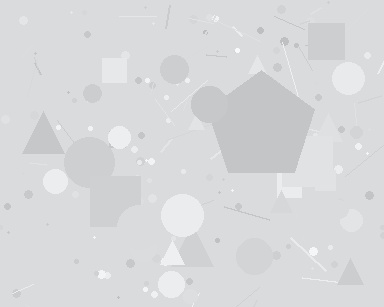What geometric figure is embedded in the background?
A pentagon is embedded in the background.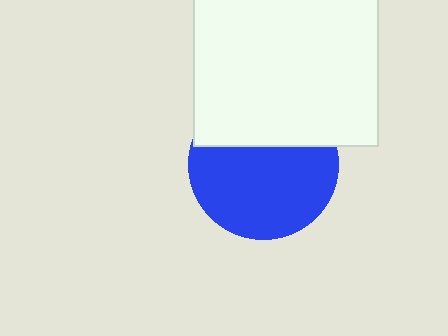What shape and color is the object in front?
The object in front is a white square.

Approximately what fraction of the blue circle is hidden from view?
Roughly 36% of the blue circle is hidden behind the white square.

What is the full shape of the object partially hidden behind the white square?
The partially hidden object is a blue circle.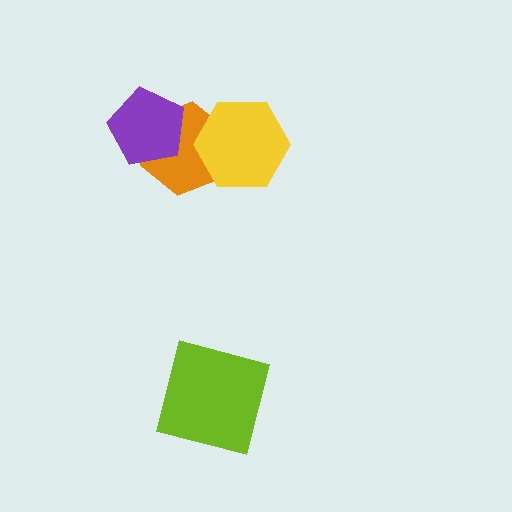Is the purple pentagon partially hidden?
No, no other shape covers it.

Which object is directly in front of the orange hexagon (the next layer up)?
The yellow hexagon is directly in front of the orange hexagon.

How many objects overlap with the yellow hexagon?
1 object overlaps with the yellow hexagon.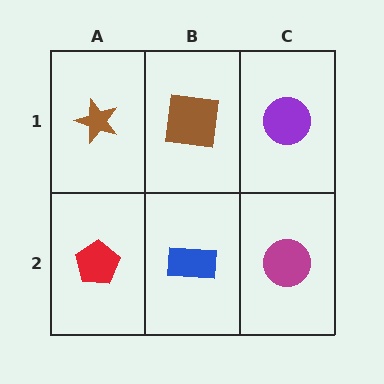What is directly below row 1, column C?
A magenta circle.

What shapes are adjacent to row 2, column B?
A brown square (row 1, column B), a red pentagon (row 2, column A), a magenta circle (row 2, column C).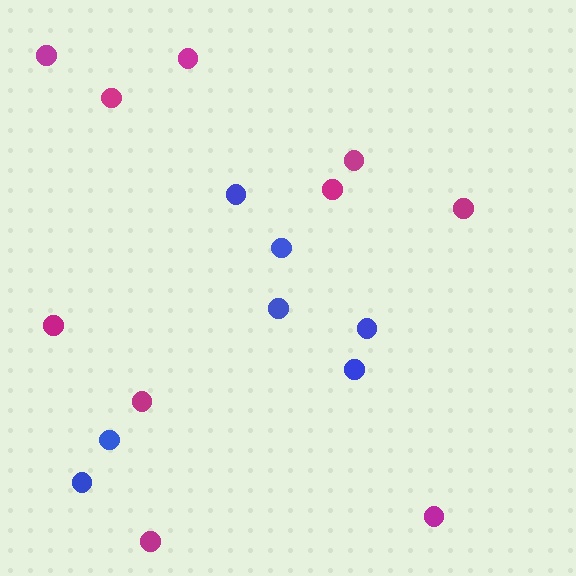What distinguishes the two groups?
There are 2 groups: one group of magenta circles (10) and one group of blue circles (7).